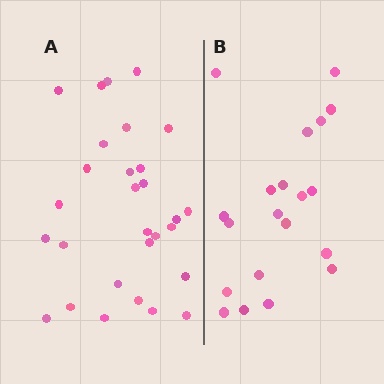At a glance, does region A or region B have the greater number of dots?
Region A (the left region) has more dots.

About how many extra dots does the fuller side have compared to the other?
Region A has roughly 8 or so more dots than region B.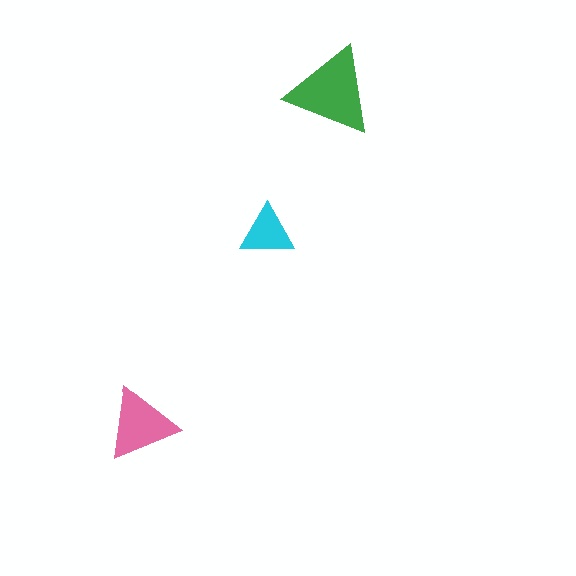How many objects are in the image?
There are 3 objects in the image.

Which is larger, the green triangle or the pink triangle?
The green one.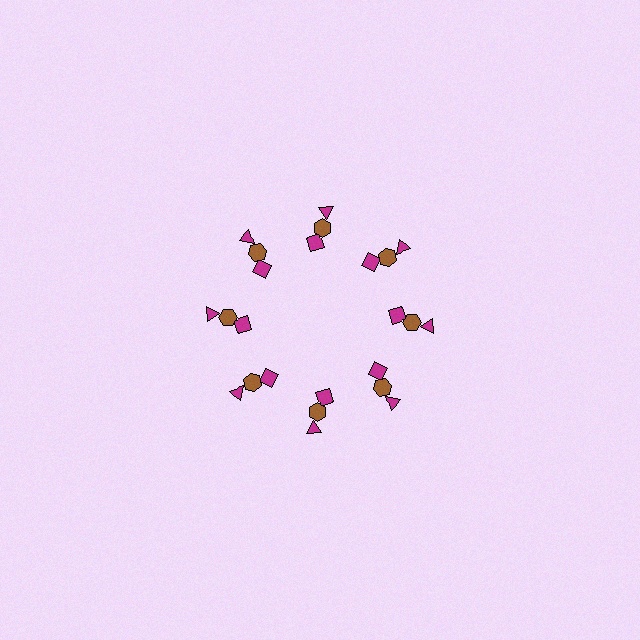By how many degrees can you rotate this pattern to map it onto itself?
The pattern maps onto itself every 45 degrees of rotation.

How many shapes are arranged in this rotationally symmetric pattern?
There are 24 shapes, arranged in 8 groups of 3.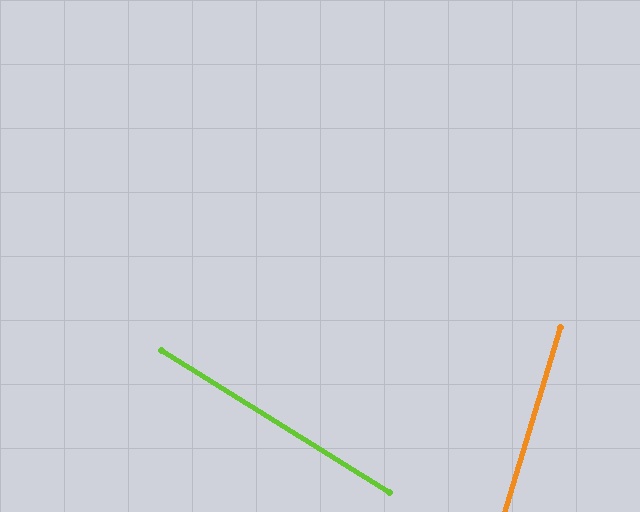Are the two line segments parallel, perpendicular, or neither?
Neither parallel nor perpendicular — they differ by about 75°.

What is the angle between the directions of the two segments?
Approximately 75 degrees.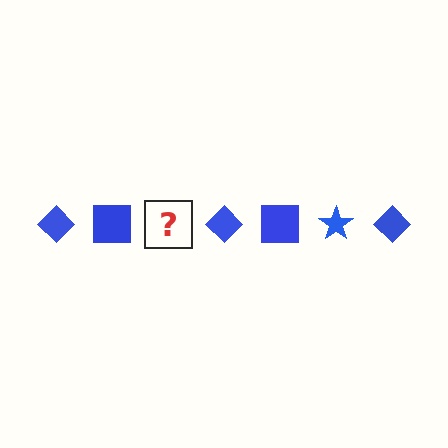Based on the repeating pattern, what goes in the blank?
The blank should be a blue star.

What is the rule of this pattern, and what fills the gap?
The rule is that the pattern cycles through diamond, square, star shapes in blue. The gap should be filled with a blue star.